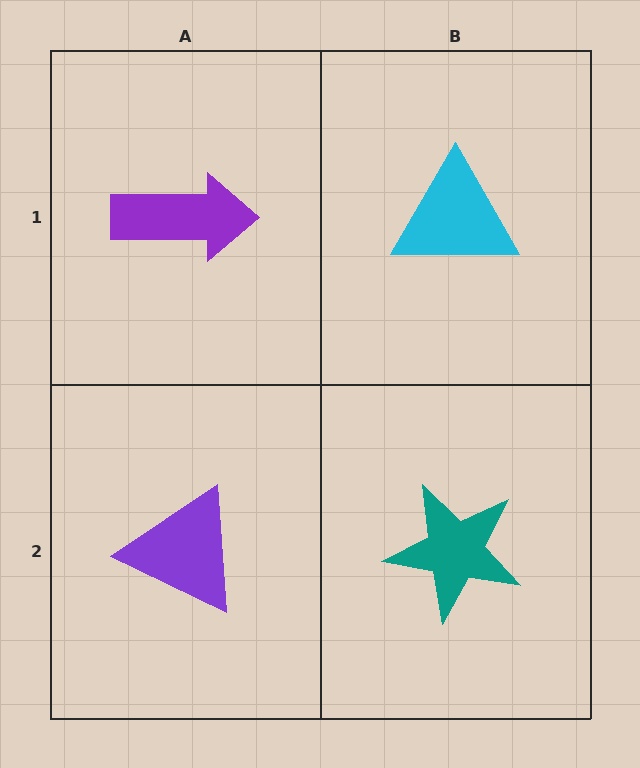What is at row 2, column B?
A teal star.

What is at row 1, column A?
A purple arrow.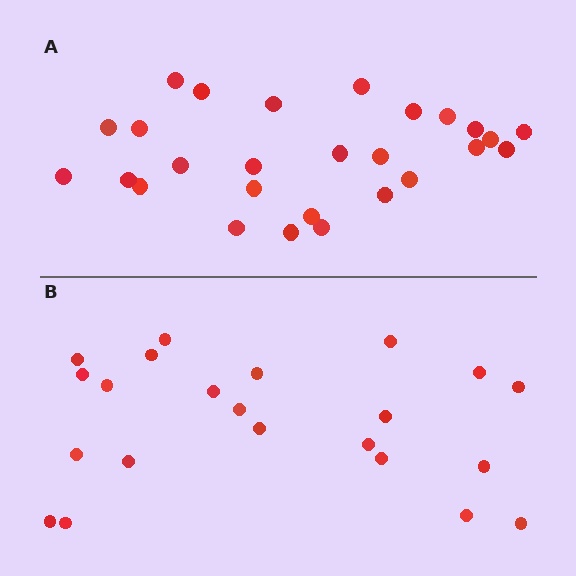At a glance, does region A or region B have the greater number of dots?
Region A (the top region) has more dots.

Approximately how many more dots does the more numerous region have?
Region A has about 5 more dots than region B.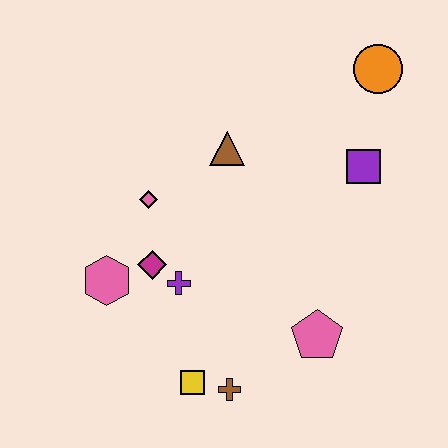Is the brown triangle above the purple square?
Yes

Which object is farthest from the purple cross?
The orange circle is farthest from the purple cross.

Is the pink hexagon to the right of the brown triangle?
No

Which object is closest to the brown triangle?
The pink diamond is closest to the brown triangle.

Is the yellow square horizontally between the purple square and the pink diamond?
Yes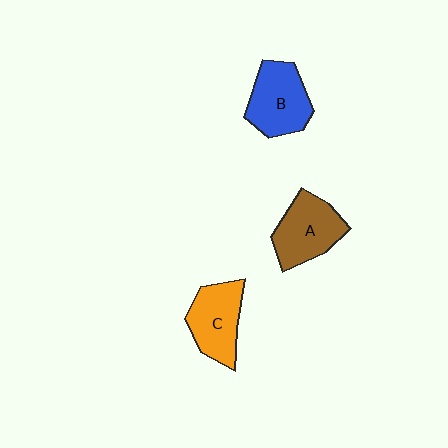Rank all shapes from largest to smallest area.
From largest to smallest: B (blue), A (brown), C (orange).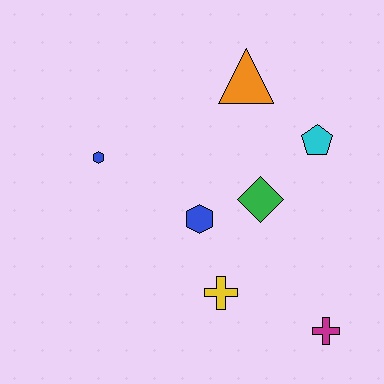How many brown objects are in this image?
There are no brown objects.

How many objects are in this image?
There are 7 objects.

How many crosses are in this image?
There are 2 crosses.